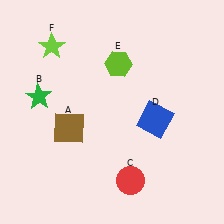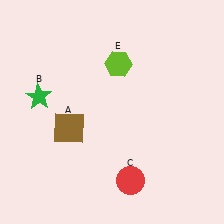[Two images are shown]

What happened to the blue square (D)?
The blue square (D) was removed in Image 2. It was in the bottom-right area of Image 1.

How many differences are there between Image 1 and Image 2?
There are 2 differences between the two images.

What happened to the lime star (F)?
The lime star (F) was removed in Image 2. It was in the top-left area of Image 1.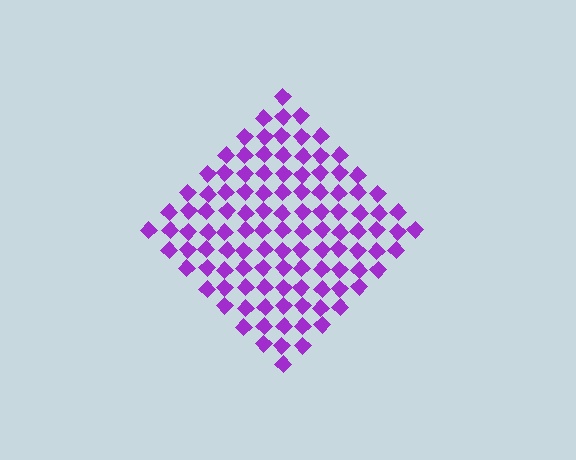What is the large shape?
The large shape is a diamond.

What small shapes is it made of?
It is made of small diamonds.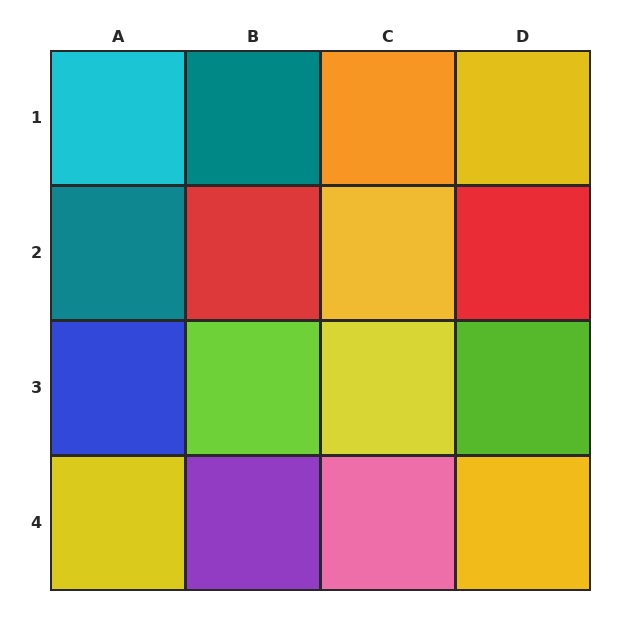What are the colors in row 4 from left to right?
Yellow, purple, pink, yellow.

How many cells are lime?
2 cells are lime.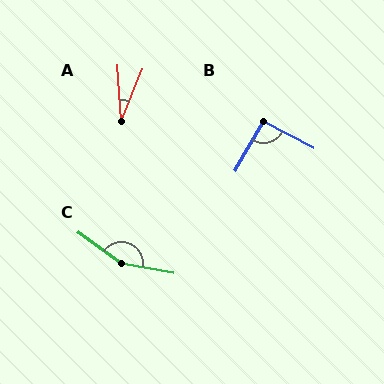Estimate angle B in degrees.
Approximately 92 degrees.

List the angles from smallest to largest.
A (25°), B (92°), C (155°).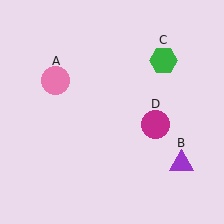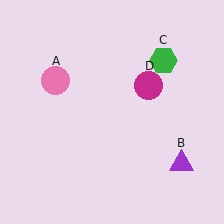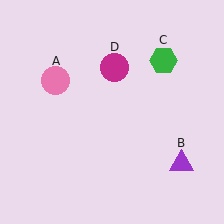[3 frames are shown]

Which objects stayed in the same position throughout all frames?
Pink circle (object A) and purple triangle (object B) and green hexagon (object C) remained stationary.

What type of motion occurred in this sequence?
The magenta circle (object D) rotated counterclockwise around the center of the scene.